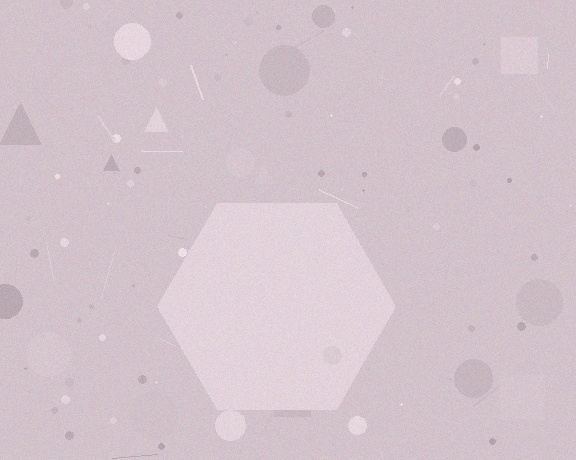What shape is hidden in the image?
A hexagon is hidden in the image.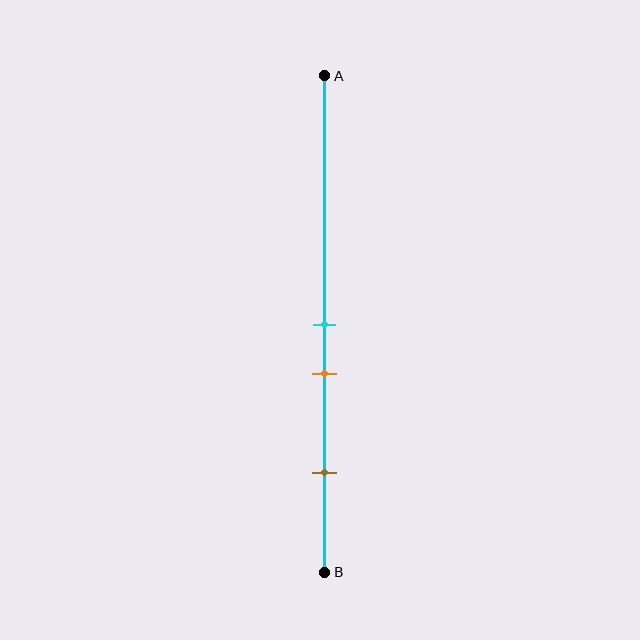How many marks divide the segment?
There are 3 marks dividing the segment.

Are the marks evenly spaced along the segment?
No, the marks are not evenly spaced.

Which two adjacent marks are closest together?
The cyan and orange marks are the closest adjacent pair.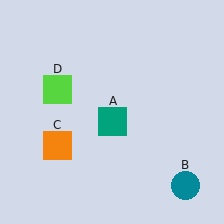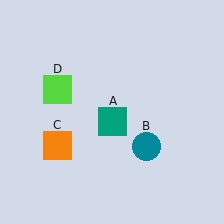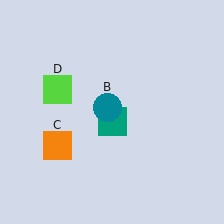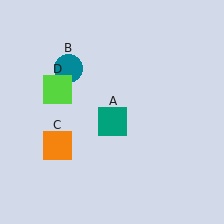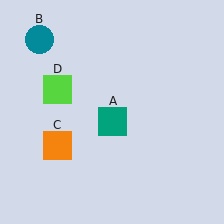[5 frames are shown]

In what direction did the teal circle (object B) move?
The teal circle (object B) moved up and to the left.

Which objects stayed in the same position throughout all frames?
Teal square (object A) and orange square (object C) and lime square (object D) remained stationary.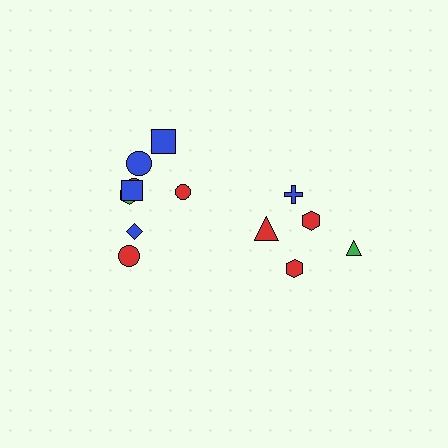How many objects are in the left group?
There are 8 objects.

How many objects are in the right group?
There are 5 objects.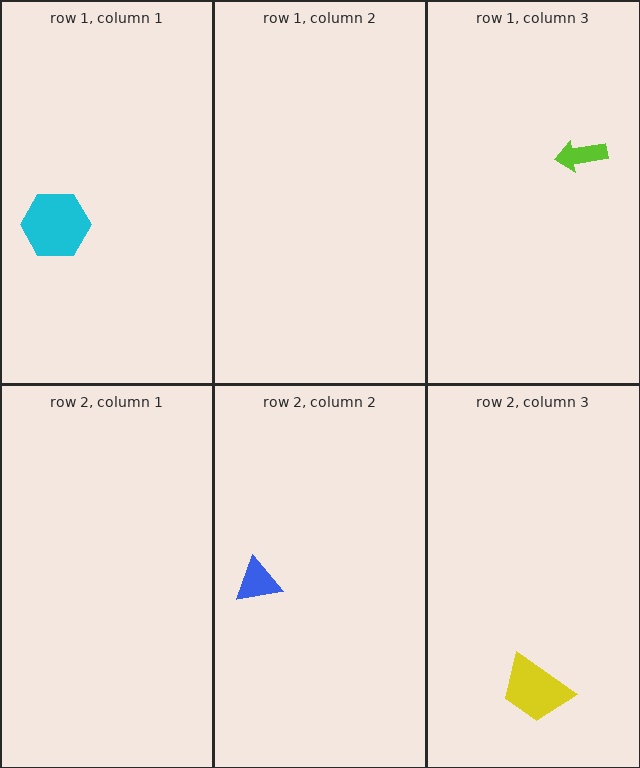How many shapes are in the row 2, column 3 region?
1.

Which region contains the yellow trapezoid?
The row 2, column 3 region.